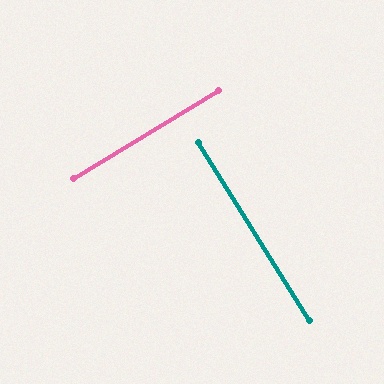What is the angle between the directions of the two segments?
Approximately 89 degrees.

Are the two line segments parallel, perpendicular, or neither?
Perpendicular — they meet at approximately 89°.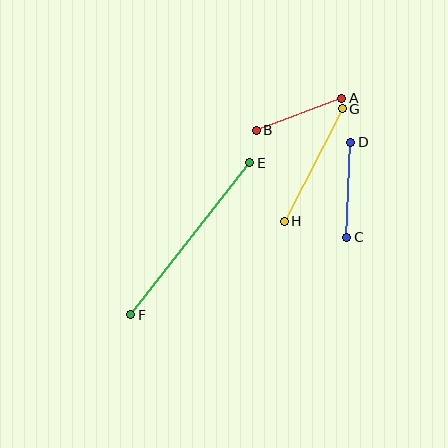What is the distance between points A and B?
The distance is approximately 92 pixels.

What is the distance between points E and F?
The distance is approximately 193 pixels.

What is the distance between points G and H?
The distance is approximately 127 pixels.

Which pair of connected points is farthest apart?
Points E and F are farthest apart.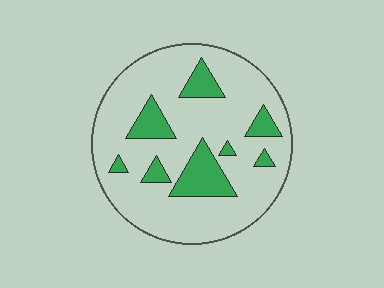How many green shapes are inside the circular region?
8.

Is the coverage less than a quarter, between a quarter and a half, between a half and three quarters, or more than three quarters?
Less than a quarter.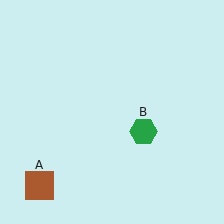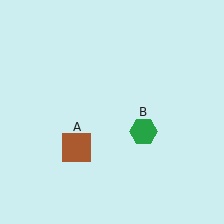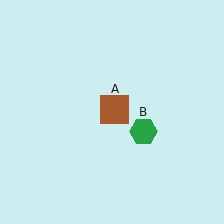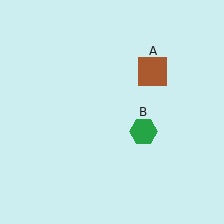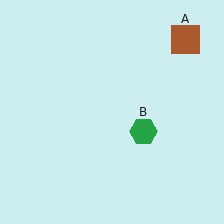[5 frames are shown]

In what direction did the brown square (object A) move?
The brown square (object A) moved up and to the right.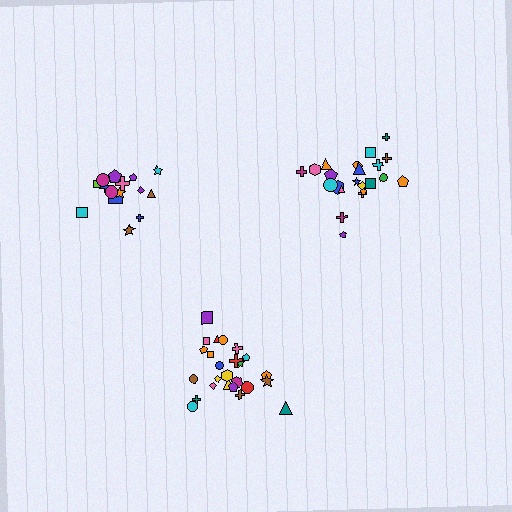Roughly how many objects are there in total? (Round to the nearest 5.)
Roughly 60 objects in total.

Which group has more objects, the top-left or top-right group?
The top-right group.